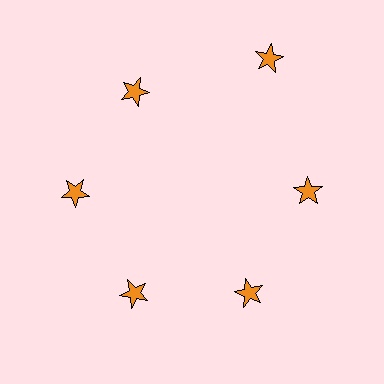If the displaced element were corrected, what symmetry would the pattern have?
It would have 6-fold rotational symmetry — the pattern would map onto itself every 60 degrees.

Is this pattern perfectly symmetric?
No. The 6 orange stars are arranged in a ring, but one element near the 1 o'clock position is pushed outward from the center, breaking the 6-fold rotational symmetry.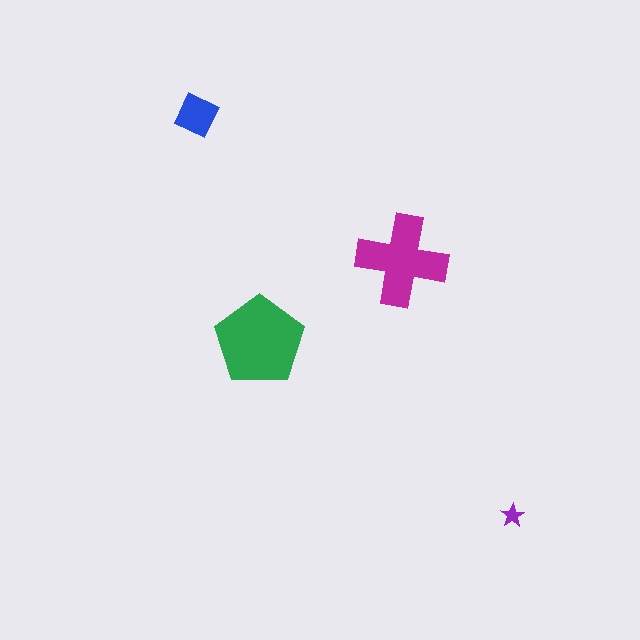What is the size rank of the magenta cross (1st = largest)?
2nd.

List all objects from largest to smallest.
The green pentagon, the magenta cross, the blue square, the purple star.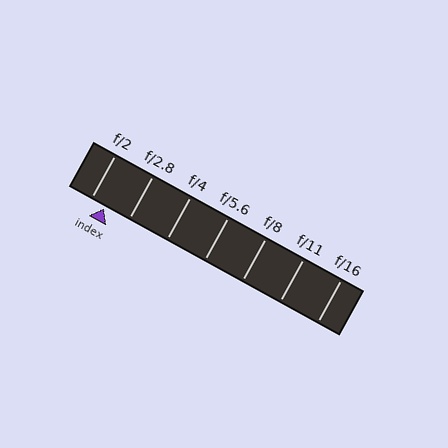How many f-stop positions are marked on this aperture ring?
There are 7 f-stop positions marked.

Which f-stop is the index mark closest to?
The index mark is closest to f/2.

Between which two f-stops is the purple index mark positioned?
The index mark is between f/2 and f/2.8.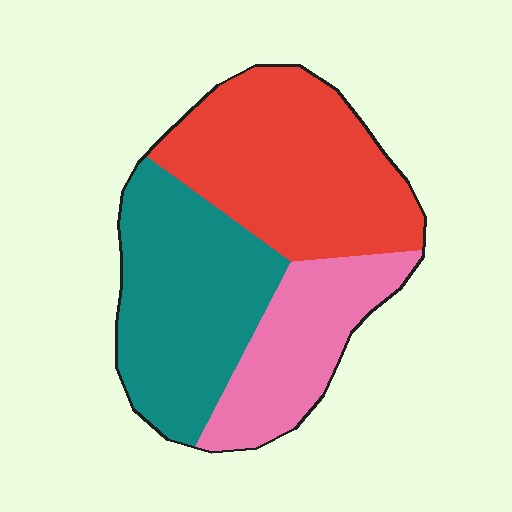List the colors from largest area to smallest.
From largest to smallest: red, teal, pink.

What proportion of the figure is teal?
Teal covers 37% of the figure.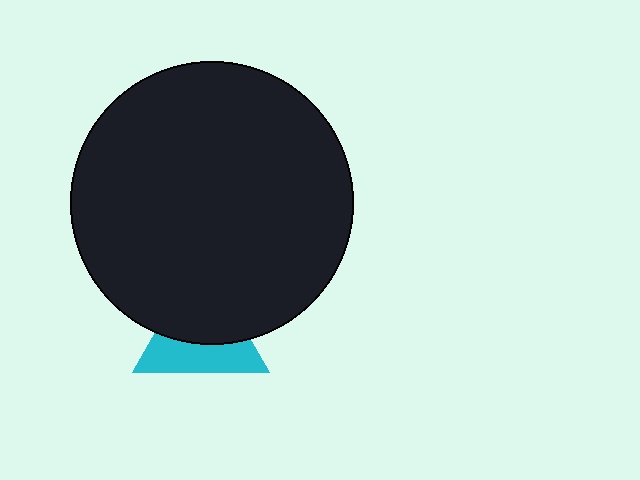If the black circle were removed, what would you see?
You would see the complete cyan triangle.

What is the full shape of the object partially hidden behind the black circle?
The partially hidden object is a cyan triangle.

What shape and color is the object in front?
The object in front is a black circle.